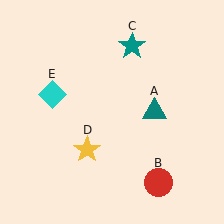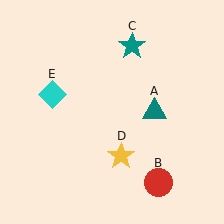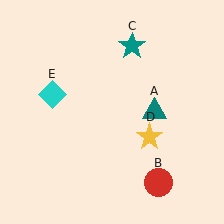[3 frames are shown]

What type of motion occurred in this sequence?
The yellow star (object D) rotated counterclockwise around the center of the scene.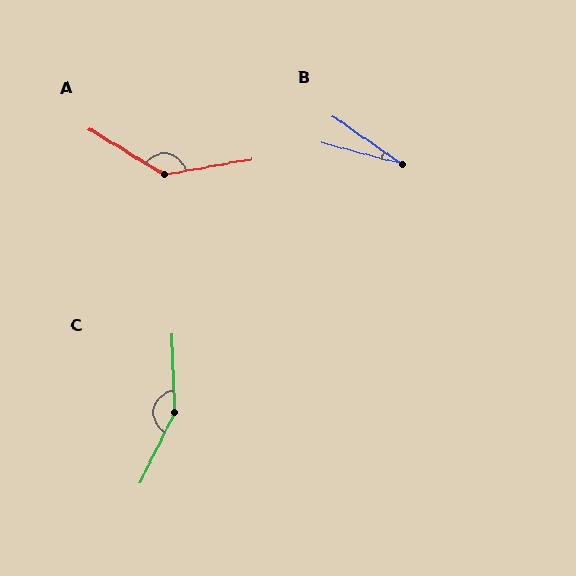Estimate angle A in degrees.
Approximately 138 degrees.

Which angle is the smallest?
B, at approximately 20 degrees.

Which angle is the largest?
C, at approximately 152 degrees.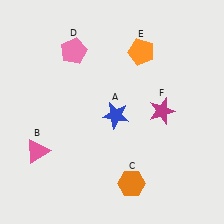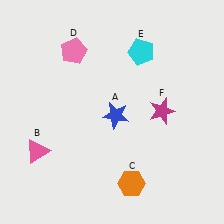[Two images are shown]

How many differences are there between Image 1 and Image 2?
There is 1 difference between the two images.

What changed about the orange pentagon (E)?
In Image 1, E is orange. In Image 2, it changed to cyan.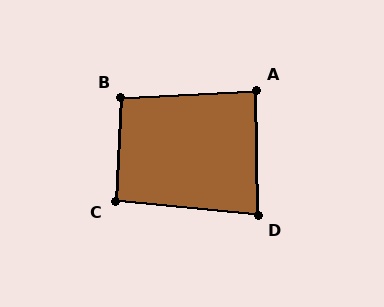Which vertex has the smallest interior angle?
D, at approximately 84 degrees.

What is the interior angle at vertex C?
Approximately 92 degrees (approximately right).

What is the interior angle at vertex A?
Approximately 88 degrees (approximately right).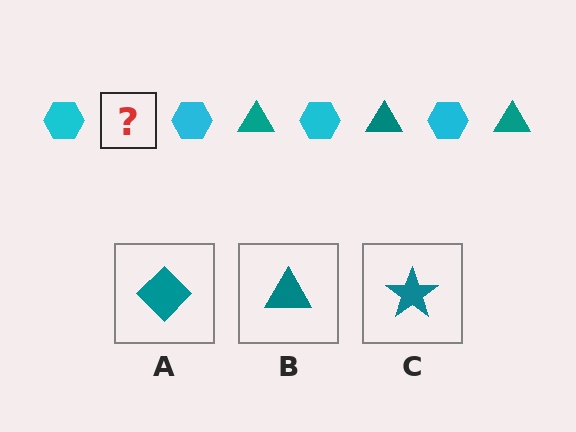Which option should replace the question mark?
Option B.